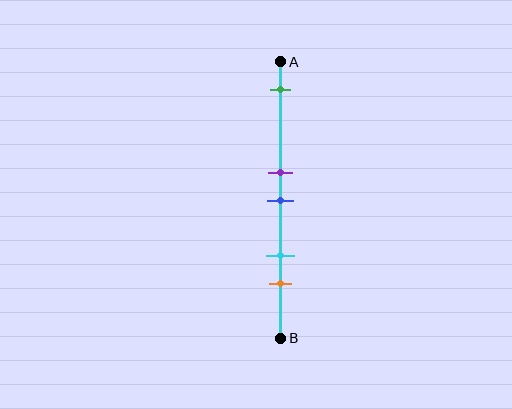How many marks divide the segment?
There are 5 marks dividing the segment.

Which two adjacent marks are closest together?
The purple and blue marks are the closest adjacent pair.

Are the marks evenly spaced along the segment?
No, the marks are not evenly spaced.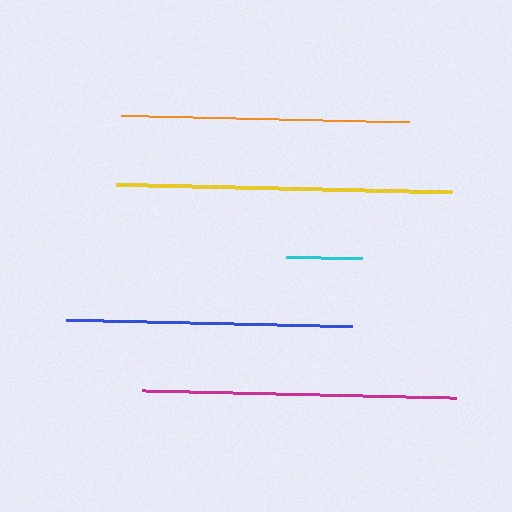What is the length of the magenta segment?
The magenta segment is approximately 314 pixels long.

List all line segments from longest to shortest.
From longest to shortest: yellow, magenta, orange, blue, cyan.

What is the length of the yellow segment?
The yellow segment is approximately 337 pixels long.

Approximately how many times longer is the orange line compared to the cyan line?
The orange line is approximately 3.8 times the length of the cyan line.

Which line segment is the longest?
The yellow line is the longest at approximately 337 pixels.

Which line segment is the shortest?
The cyan line is the shortest at approximately 77 pixels.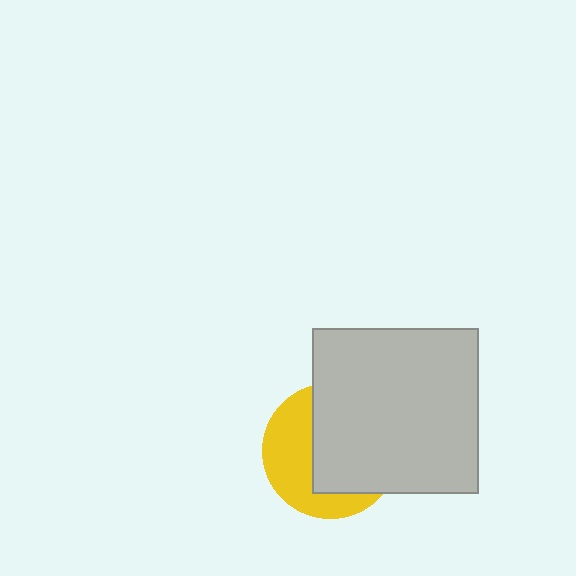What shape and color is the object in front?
The object in front is a light gray square.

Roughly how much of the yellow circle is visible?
A small part of it is visible (roughly 42%).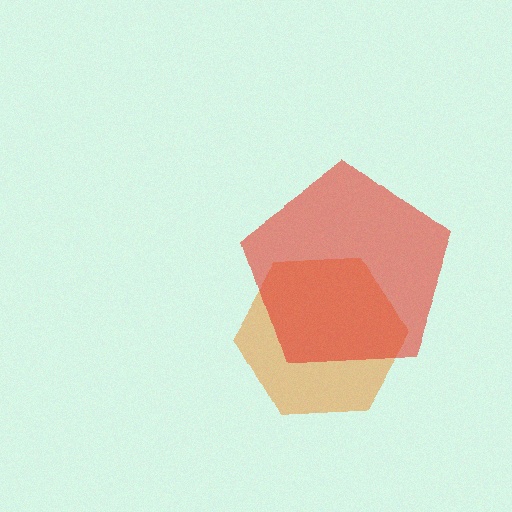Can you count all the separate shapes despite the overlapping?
Yes, there are 2 separate shapes.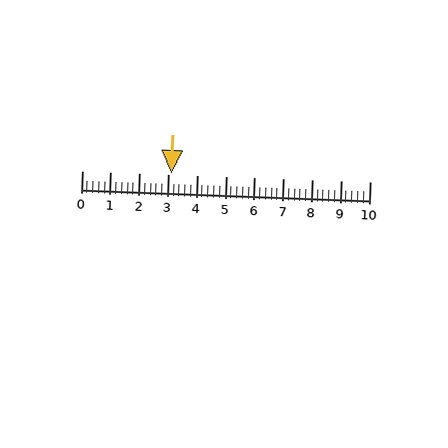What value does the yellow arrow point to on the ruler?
The yellow arrow points to approximately 3.1.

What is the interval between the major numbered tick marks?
The major tick marks are spaced 1 units apart.